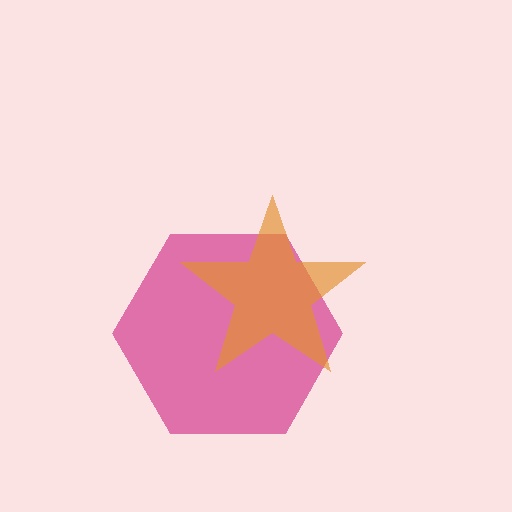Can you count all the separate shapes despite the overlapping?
Yes, there are 2 separate shapes.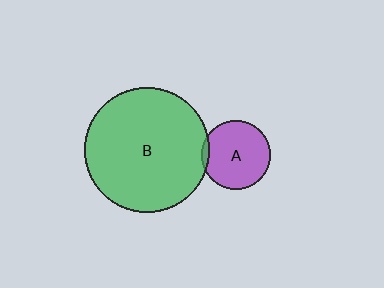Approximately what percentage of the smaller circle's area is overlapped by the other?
Approximately 5%.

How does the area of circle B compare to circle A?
Approximately 3.3 times.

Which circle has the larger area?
Circle B (green).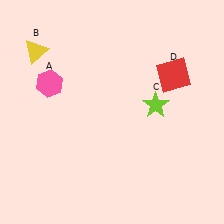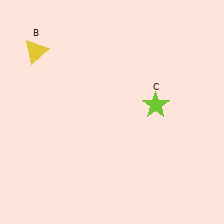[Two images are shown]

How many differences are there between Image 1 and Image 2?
There are 2 differences between the two images.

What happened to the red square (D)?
The red square (D) was removed in Image 2. It was in the top-right area of Image 1.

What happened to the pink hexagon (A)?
The pink hexagon (A) was removed in Image 2. It was in the top-left area of Image 1.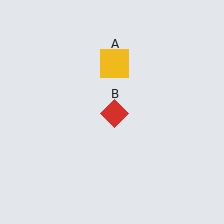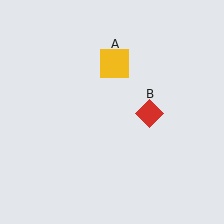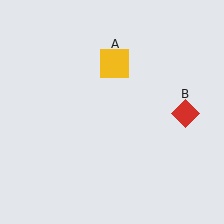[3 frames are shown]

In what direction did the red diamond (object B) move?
The red diamond (object B) moved right.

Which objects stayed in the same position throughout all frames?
Yellow square (object A) remained stationary.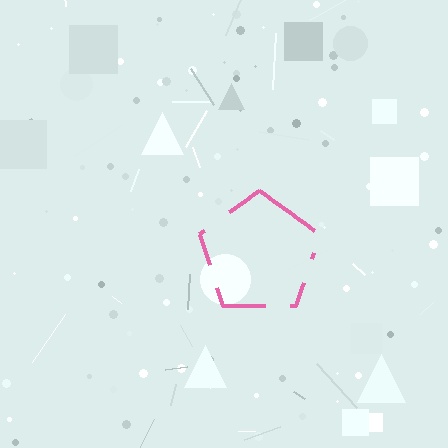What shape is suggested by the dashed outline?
The dashed outline suggests a pentagon.